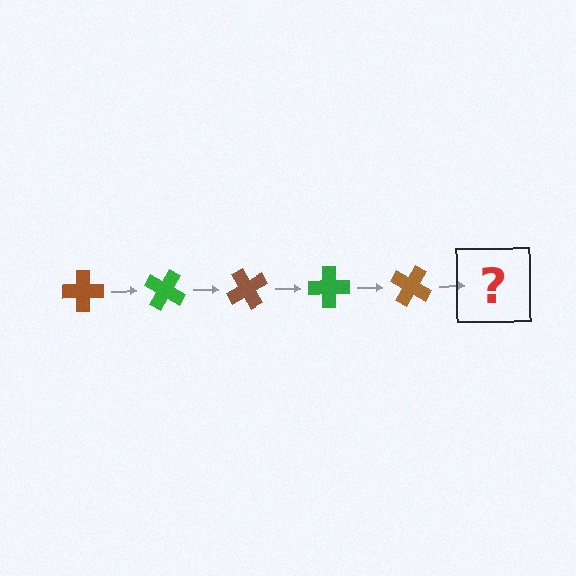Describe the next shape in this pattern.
It should be a green cross, rotated 150 degrees from the start.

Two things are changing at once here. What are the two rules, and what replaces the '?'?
The two rules are that it rotates 30 degrees each step and the color cycles through brown and green. The '?' should be a green cross, rotated 150 degrees from the start.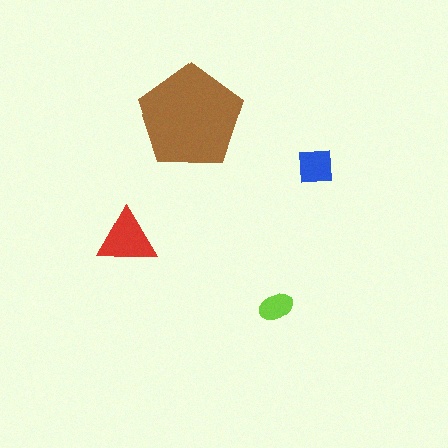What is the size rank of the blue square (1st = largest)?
3rd.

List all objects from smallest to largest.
The lime ellipse, the blue square, the red triangle, the brown pentagon.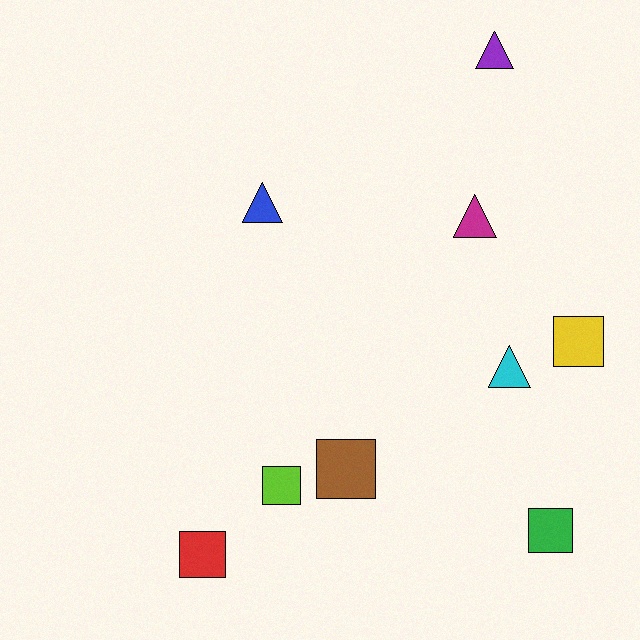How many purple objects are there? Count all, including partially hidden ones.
There is 1 purple object.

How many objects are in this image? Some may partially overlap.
There are 9 objects.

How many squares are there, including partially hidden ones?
There are 5 squares.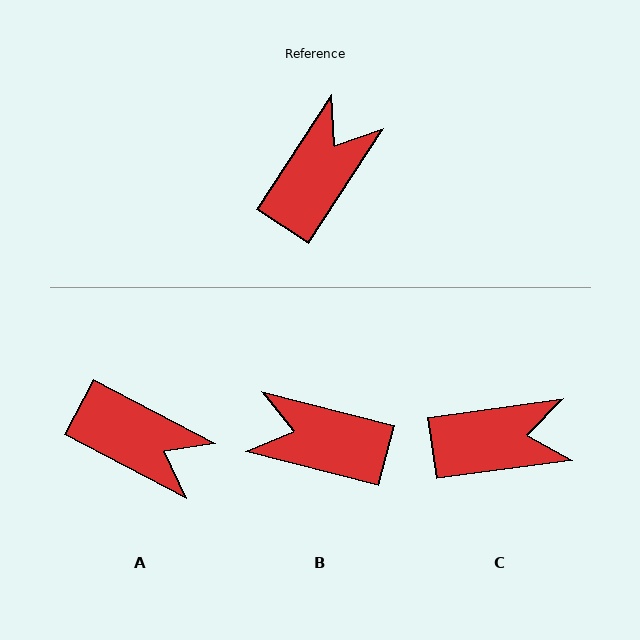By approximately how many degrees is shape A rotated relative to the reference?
Approximately 85 degrees clockwise.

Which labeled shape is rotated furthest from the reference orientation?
B, about 109 degrees away.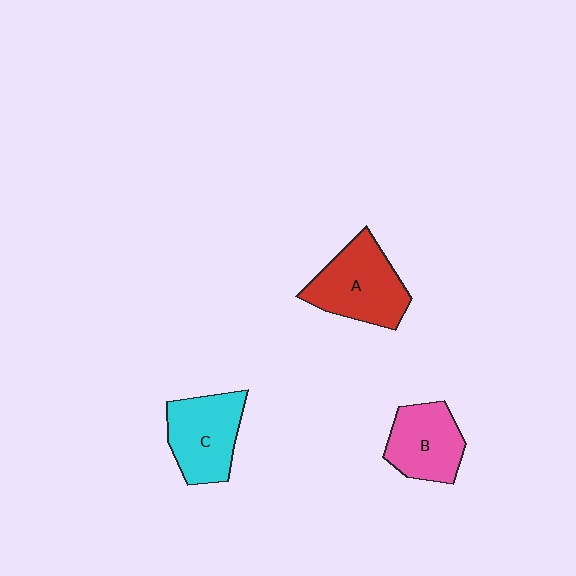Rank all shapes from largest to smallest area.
From largest to smallest: A (red), C (cyan), B (pink).